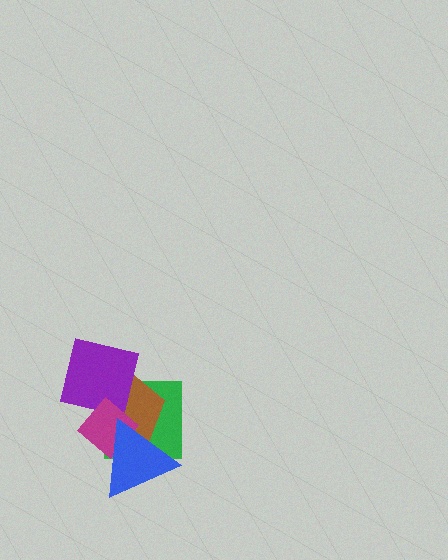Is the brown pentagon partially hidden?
Yes, it is partially covered by another shape.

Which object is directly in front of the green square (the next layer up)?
The brown pentagon is directly in front of the green square.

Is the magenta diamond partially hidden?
Yes, it is partially covered by another shape.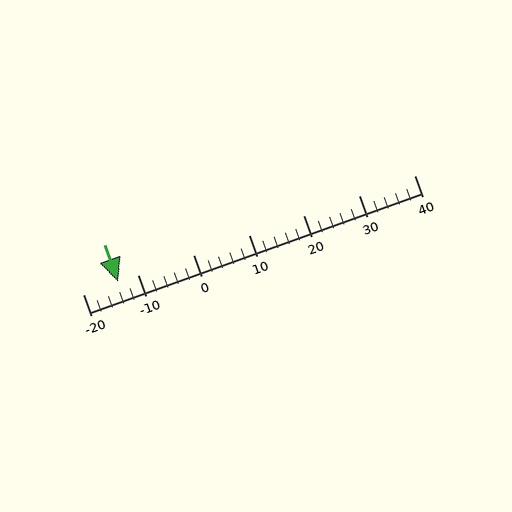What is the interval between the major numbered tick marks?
The major tick marks are spaced 10 units apart.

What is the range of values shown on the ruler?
The ruler shows values from -20 to 40.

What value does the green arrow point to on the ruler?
The green arrow points to approximately -14.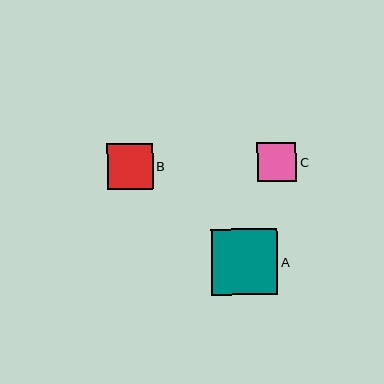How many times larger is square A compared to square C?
Square A is approximately 1.7 times the size of square C.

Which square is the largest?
Square A is the largest with a size of approximately 66 pixels.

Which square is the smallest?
Square C is the smallest with a size of approximately 39 pixels.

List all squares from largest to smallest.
From largest to smallest: A, B, C.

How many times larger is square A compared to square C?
Square A is approximately 1.7 times the size of square C.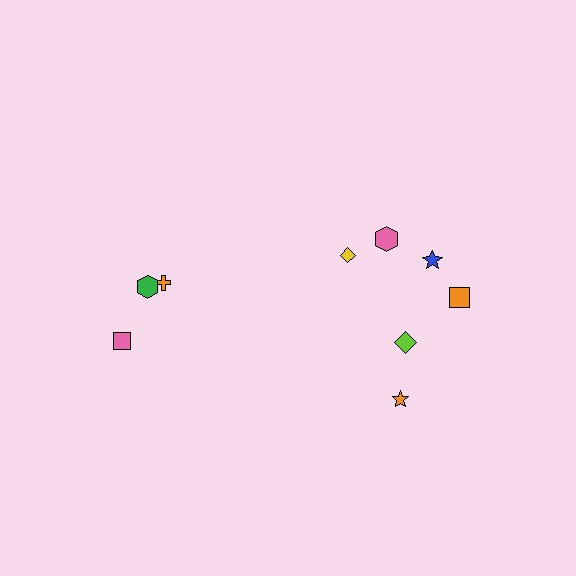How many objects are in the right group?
There are 6 objects.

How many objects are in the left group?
There are 3 objects.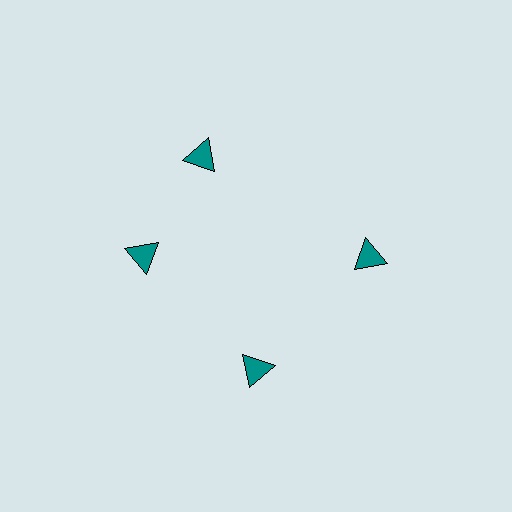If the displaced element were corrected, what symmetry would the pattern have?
It would have 4-fold rotational symmetry — the pattern would map onto itself every 90 degrees.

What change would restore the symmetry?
The symmetry would be restored by rotating it back into even spacing with its neighbors so that all 4 triangles sit at equal angles and equal distance from the center.